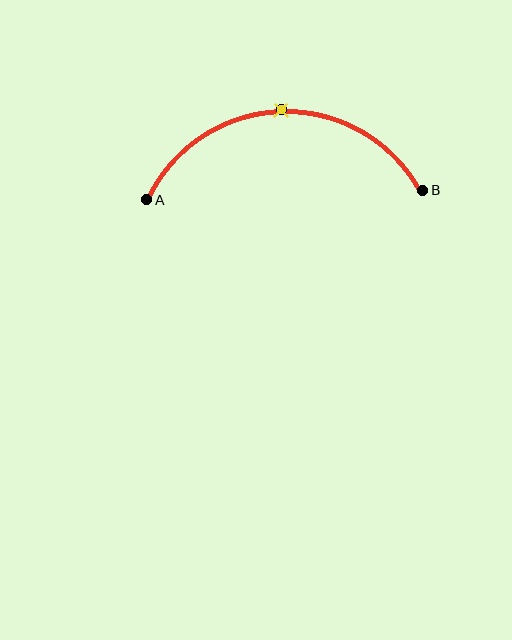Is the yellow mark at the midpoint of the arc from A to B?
Yes. The yellow mark lies on the arc at equal arc-length from both A and B — it is the arc midpoint.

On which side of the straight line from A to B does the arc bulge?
The arc bulges above the straight line connecting A and B.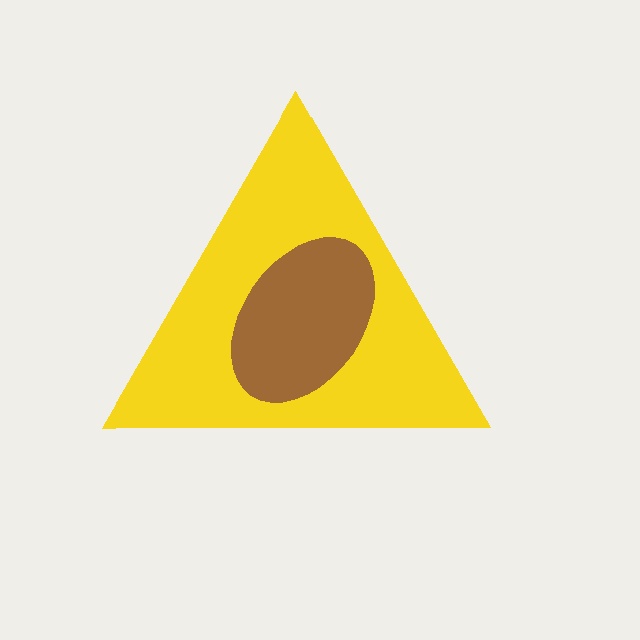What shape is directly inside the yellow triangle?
The brown ellipse.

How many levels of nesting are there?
2.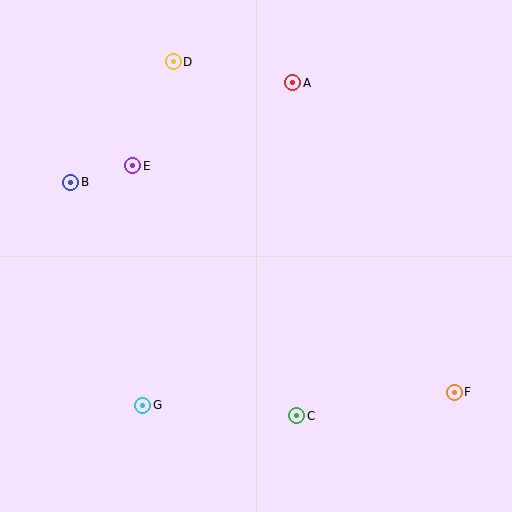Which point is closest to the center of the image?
Point E at (133, 166) is closest to the center.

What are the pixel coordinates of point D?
Point D is at (173, 62).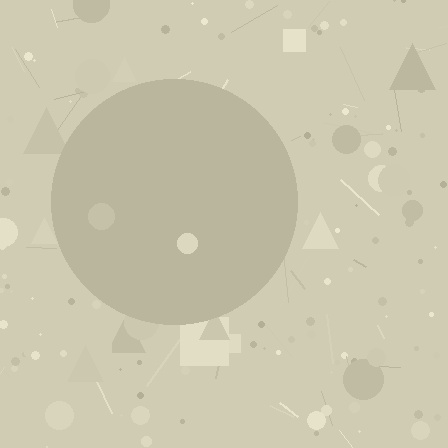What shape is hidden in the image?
A circle is hidden in the image.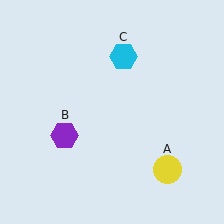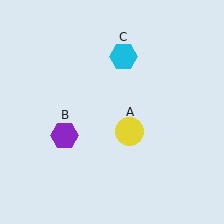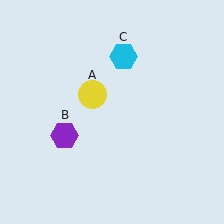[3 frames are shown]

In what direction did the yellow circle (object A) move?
The yellow circle (object A) moved up and to the left.